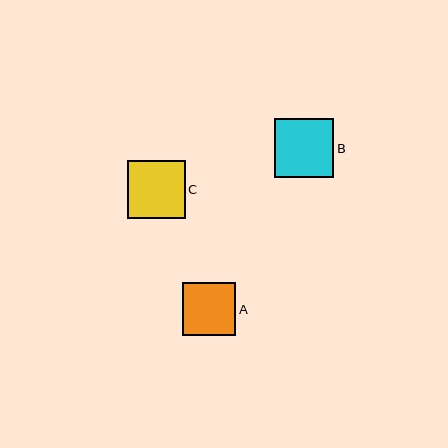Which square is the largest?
Square B is the largest with a size of approximately 59 pixels.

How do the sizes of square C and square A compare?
Square C and square A are approximately the same size.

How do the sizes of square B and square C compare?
Square B and square C are approximately the same size.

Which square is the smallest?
Square A is the smallest with a size of approximately 53 pixels.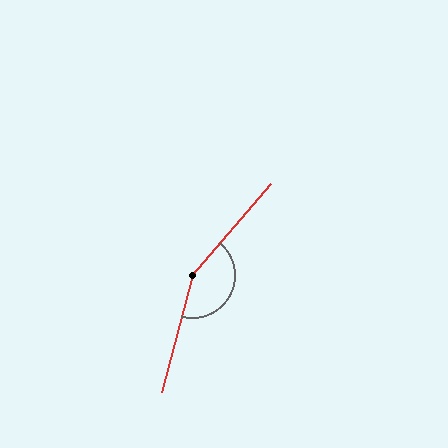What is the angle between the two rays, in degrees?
Approximately 154 degrees.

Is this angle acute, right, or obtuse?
It is obtuse.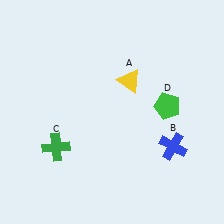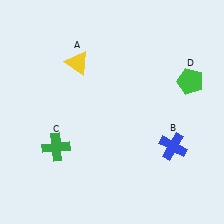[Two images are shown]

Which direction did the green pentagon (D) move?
The green pentagon (D) moved up.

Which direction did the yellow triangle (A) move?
The yellow triangle (A) moved left.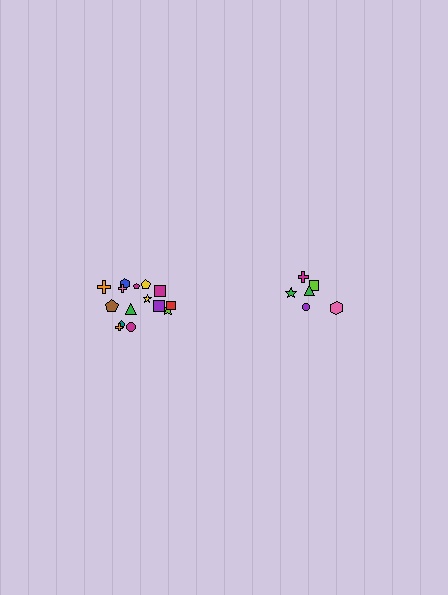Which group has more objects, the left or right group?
The left group.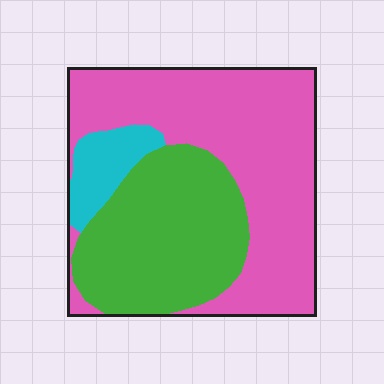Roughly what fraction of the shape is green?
Green covers 37% of the shape.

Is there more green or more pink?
Pink.